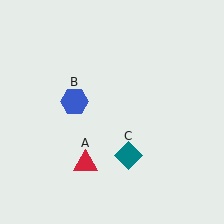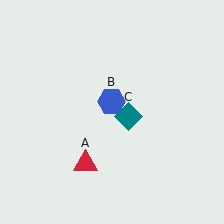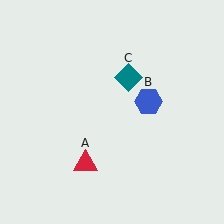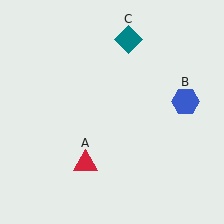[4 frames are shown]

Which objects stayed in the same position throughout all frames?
Red triangle (object A) remained stationary.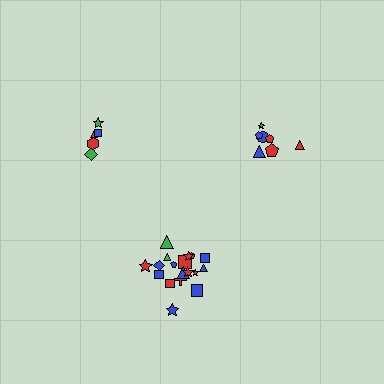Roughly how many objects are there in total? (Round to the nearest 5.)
Roughly 30 objects in total.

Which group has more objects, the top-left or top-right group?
The top-right group.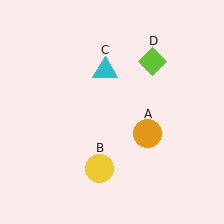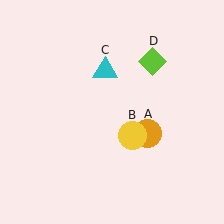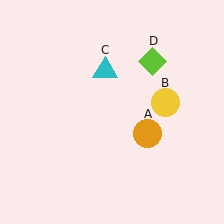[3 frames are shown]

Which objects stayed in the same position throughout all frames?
Orange circle (object A) and cyan triangle (object C) and lime diamond (object D) remained stationary.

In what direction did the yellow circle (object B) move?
The yellow circle (object B) moved up and to the right.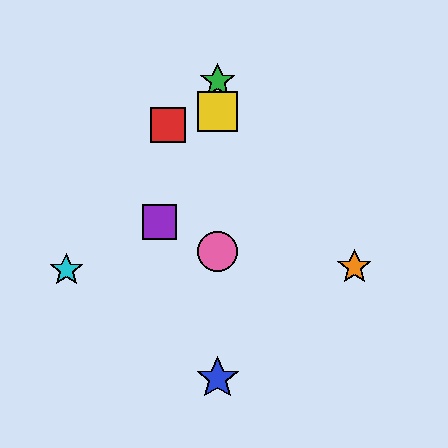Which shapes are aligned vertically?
The blue star, the green star, the yellow square, the pink circle are aligned vertically.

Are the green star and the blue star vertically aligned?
Yes, both are at x≈218.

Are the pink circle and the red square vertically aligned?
No, the pink circle is at x≈218 and the red square is at x≈168.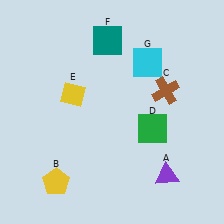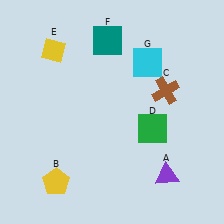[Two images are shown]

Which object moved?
The yellow diamond (E) moved up.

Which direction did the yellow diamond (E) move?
The yellow diamond (E) moved up.